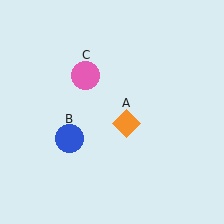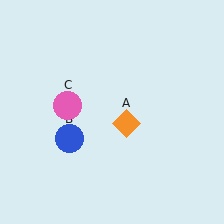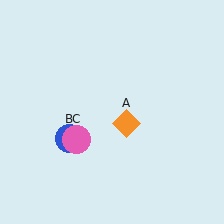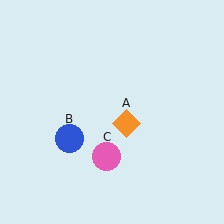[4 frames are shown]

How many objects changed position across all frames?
1 object changed position: pink circle (object C).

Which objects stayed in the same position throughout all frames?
Orange diamond (object A) and blue circle (object B) remained stationary.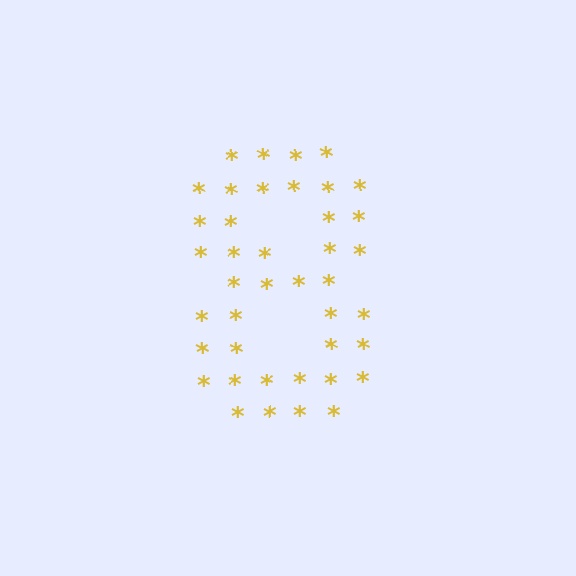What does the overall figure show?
The overall figure shows the digit 8.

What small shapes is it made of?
It is made of small asterisks.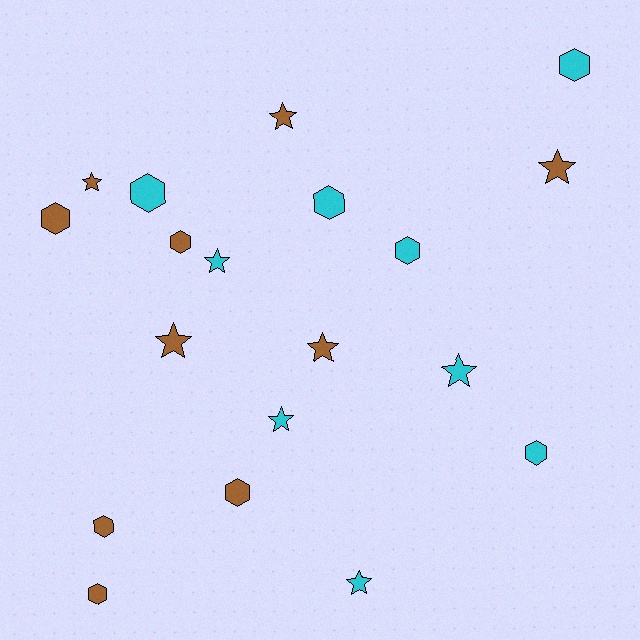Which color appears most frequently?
Brown, with 10 objects.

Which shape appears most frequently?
Hexagon, with 10 objects.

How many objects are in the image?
There are 19 objects.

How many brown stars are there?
There are 5 brown stars.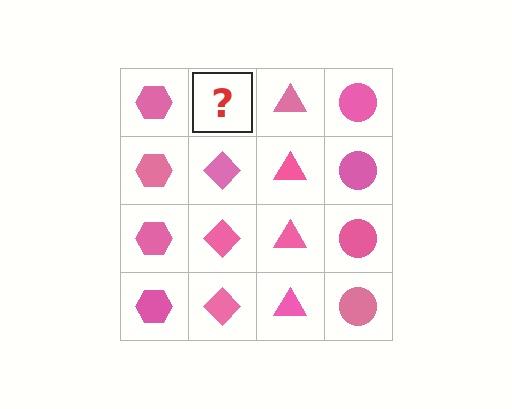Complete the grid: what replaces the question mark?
The question mark should be replaced with a pink diamond.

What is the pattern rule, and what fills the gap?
The rule is that each column has a consistent shape. The gap should be filled with a pink diamond.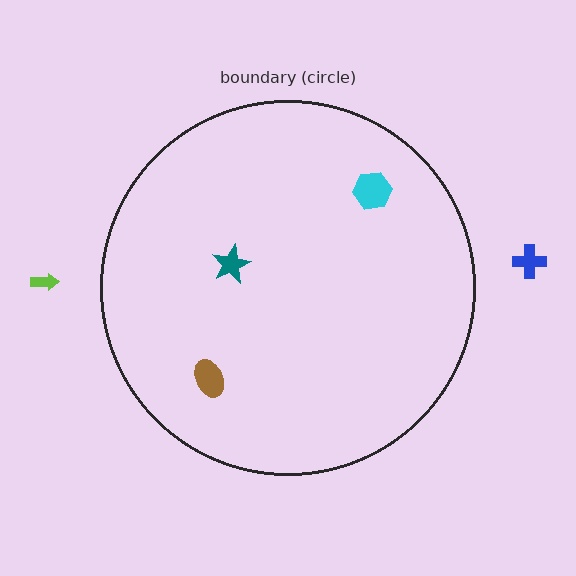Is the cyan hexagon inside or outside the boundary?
Inside.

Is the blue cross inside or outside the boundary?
Outside.